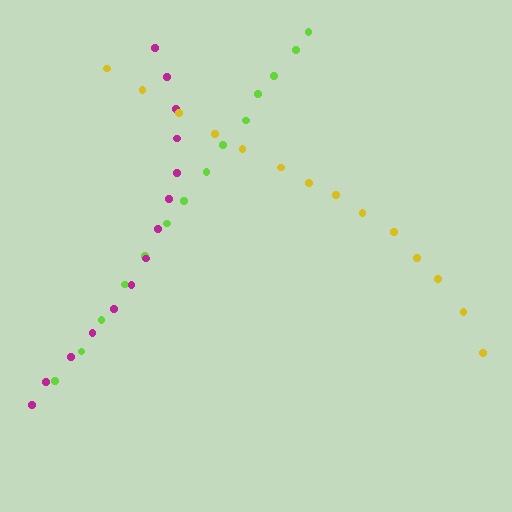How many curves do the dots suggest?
There are 3 distinct paths.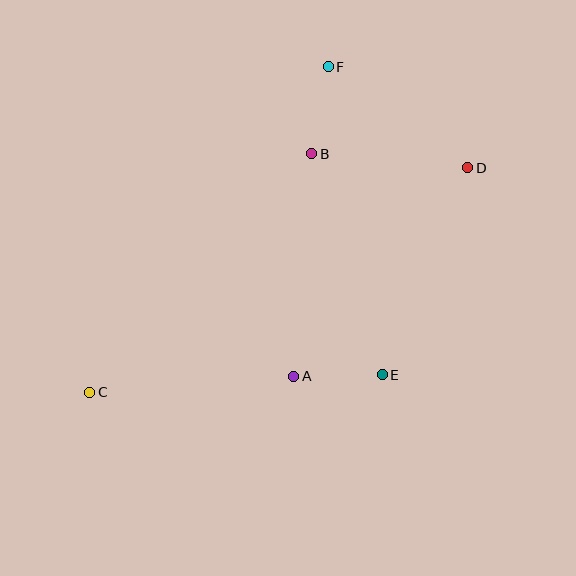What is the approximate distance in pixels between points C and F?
The distance between C and F is approximately 403 pixels.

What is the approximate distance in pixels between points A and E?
The distance between A and E is approximately 89 pixels.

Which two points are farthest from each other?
Points C and D are farthest from each other.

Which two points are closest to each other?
Points B and F are closest to each other.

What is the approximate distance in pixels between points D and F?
The distance between D and F is approximately 172 pixels.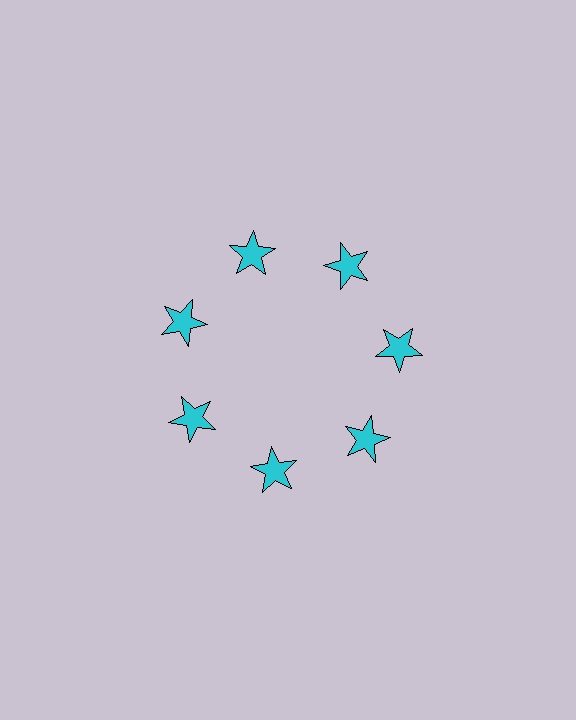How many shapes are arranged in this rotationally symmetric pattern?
There are 7 shapes, arranged in 7 groups of 1.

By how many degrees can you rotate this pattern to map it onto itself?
The pattern maps onto itself every 51 degrees of rotation.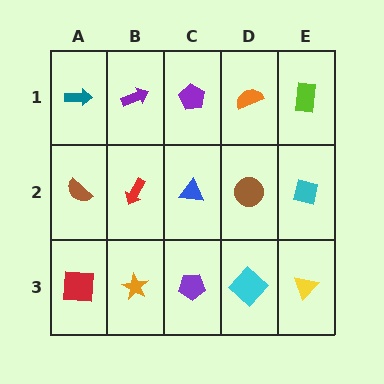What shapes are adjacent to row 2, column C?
A purple pentagon (row 1, column C), a purple pentagon (row 3, column C), a red arrow (row 2, column B), a brown circle (row 2, column D).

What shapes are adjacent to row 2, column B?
A purple arrow (row 1, column B), an orange star (row 3, column B), a brown semicircle (row 2, column A), a blue triangle (row 2, column C).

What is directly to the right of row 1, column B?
A purple pentagon.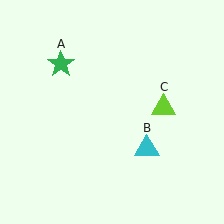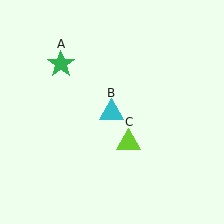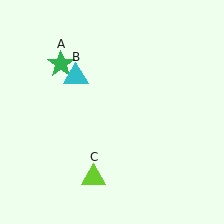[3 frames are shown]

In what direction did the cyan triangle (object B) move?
The cyan triangle (object B) moved up and to the left.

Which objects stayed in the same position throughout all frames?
Green star (object A) remained stationary.